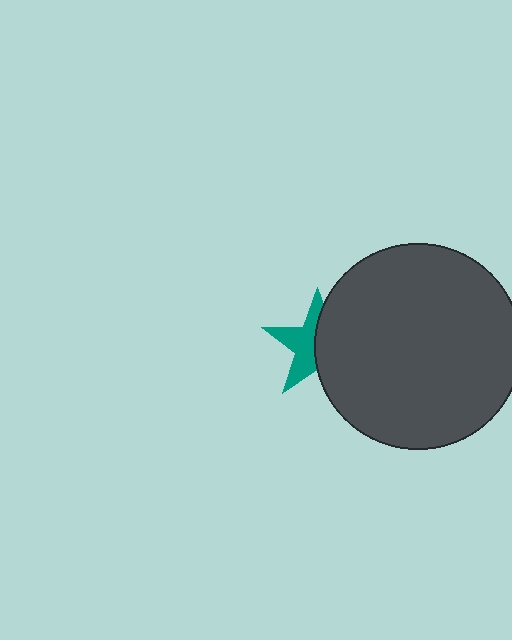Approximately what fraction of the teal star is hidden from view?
Roughly 51% of the teal star is hidden behind the dark gray circle.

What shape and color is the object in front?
The object in front is a dark gray circle.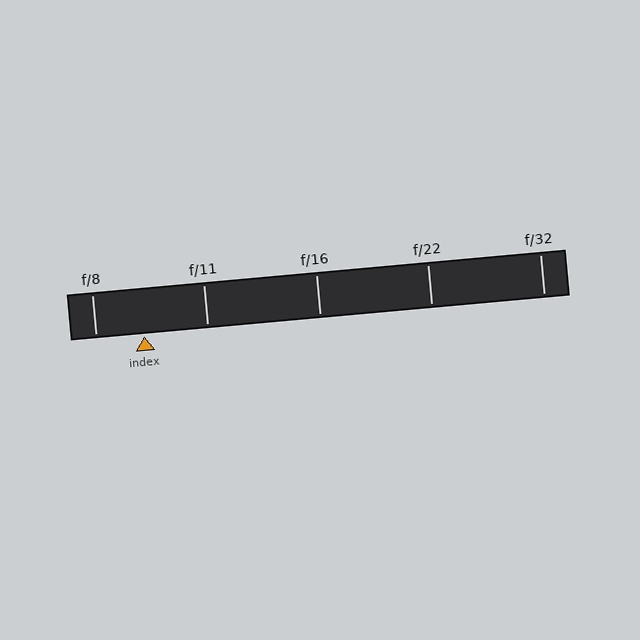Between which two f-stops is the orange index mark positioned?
The index mark is between f/8 and f/11.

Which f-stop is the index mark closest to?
The index mark is closest to f/8.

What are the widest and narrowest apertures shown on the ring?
The widest aperture shown is f/8 and the narrowest is f/32.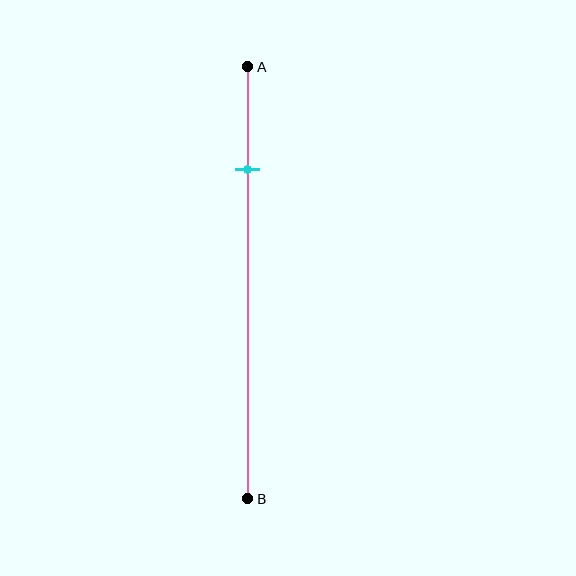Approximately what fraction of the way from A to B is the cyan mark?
The cyan mark is approximately 25% of the way from A to B.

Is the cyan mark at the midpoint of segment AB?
No, the mark is at about 25% from A, not at the 50% midpoint.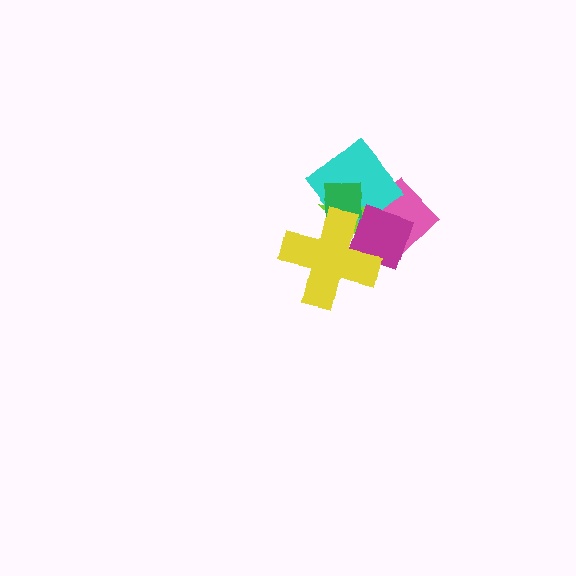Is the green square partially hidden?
Yes, it is partially covered by another shape.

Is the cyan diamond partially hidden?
Yes, it is partially covered by another shape.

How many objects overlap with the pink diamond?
4 objects overlap with the pink diamond.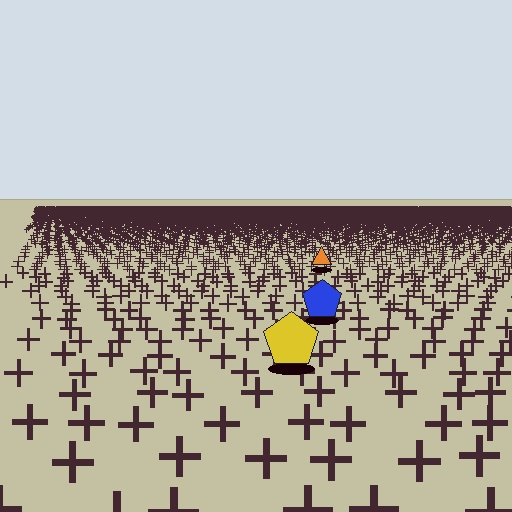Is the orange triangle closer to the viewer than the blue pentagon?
No. The blue pentagon is closer — you can tell from the texture gradient: the ground texture is coarser near it.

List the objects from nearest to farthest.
From nearest to farthest: the yellow pentagon, the blue pentagon, the orange triangle.